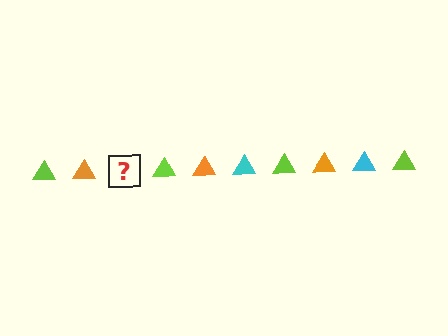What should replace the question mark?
The question mark should be replaced with a cyan triangle.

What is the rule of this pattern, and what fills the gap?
The rule is that the pattern cycles through lime, orange, cyan triangles. The gap should be filled with a cyan triangle.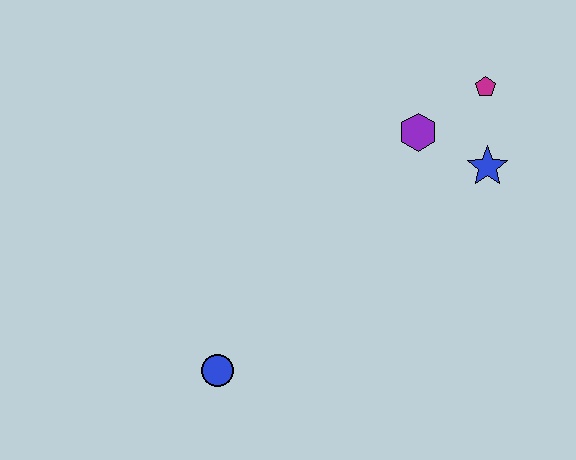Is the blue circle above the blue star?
No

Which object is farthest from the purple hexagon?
The blue circle is farthest from the purple hexagon.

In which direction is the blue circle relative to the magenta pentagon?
The blue circle is below the magenta pentagon.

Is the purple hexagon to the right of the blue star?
No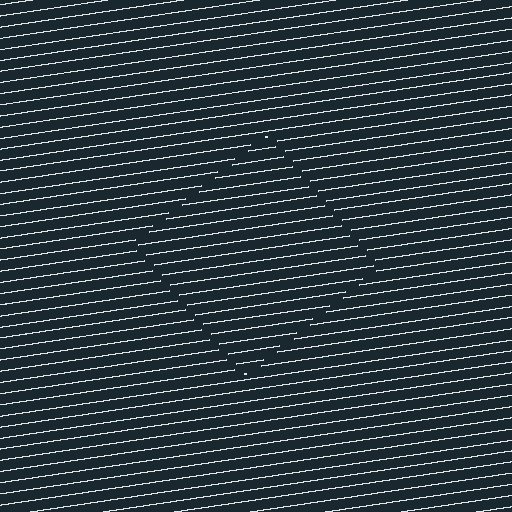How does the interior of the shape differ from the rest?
The interior of the shape contains the same grating, shifted by half a period — the contour is defined by the phase discontinuity where line-ends from the inner and outer gratings abut.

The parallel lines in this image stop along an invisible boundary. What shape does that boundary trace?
An illusory square. The interior of the shape contains the same grating, shifted by half a period — the contour is defined by the phase discontinuity where line-ends from the inner and outer gratings abut.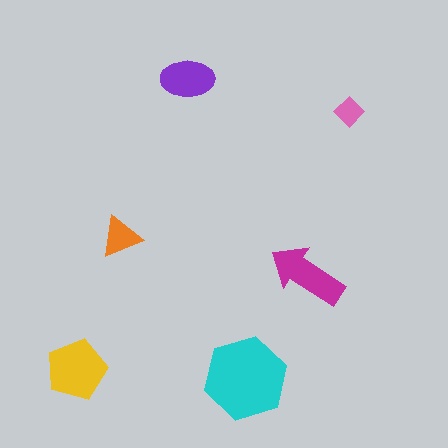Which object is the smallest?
The pink diamond.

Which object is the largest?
The cyan hexagon.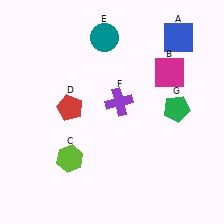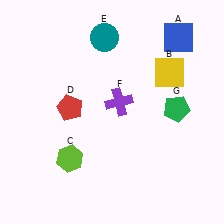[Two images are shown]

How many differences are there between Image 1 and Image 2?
There is 1 difference between the two images.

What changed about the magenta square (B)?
In Image 1, B is magenta. In Image 2, it changed to yellow.